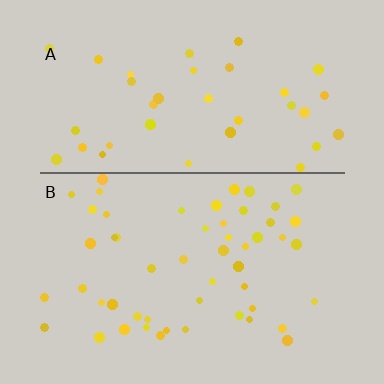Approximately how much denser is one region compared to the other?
Approximately 1.4× — region B over region A.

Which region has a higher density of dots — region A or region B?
B (the bottom).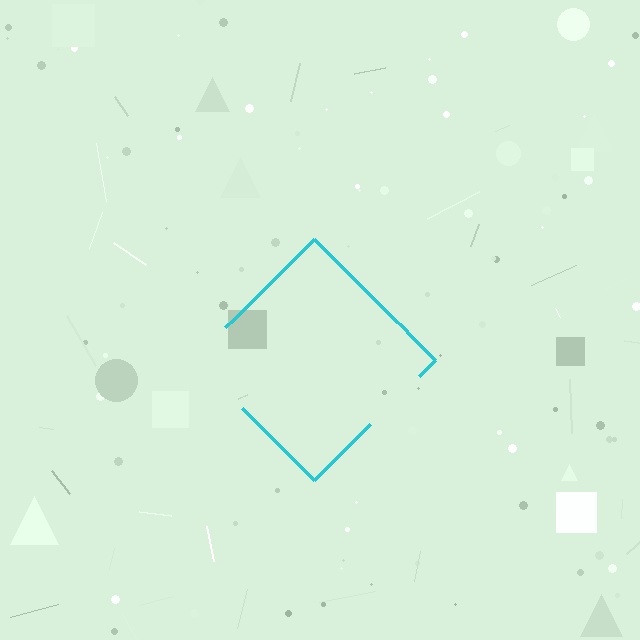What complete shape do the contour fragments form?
The contour fragments form a diamond.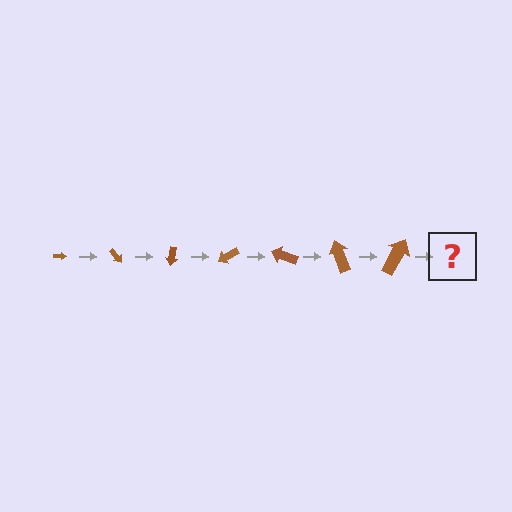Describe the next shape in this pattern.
It should be an arrow, larger than the previous one and rotated 350 degrees from the start.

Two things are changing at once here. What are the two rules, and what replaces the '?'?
The two rules are that the arrow grows larger each step and it rotates 50 degrees each step. The '?' should be an arrow, larger than the previous one and rotated 350 degrees from the start.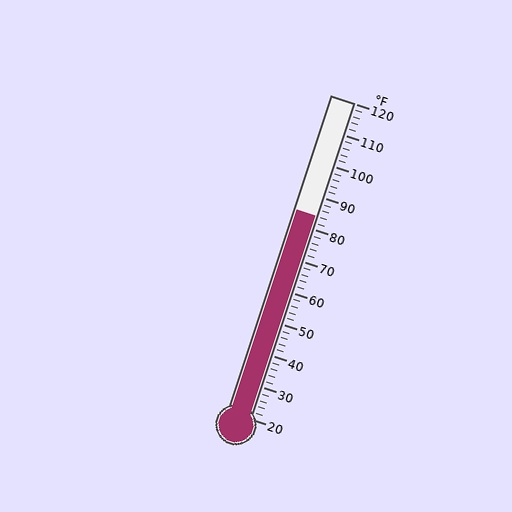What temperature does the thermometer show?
The thermometer shows approximately 84°F.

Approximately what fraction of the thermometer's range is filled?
The thermometer is filled to approximately 65% of its range.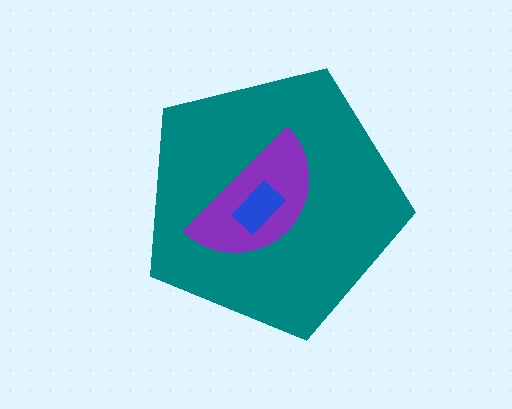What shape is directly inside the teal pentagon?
The purple semicircle.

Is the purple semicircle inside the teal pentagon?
Yes.